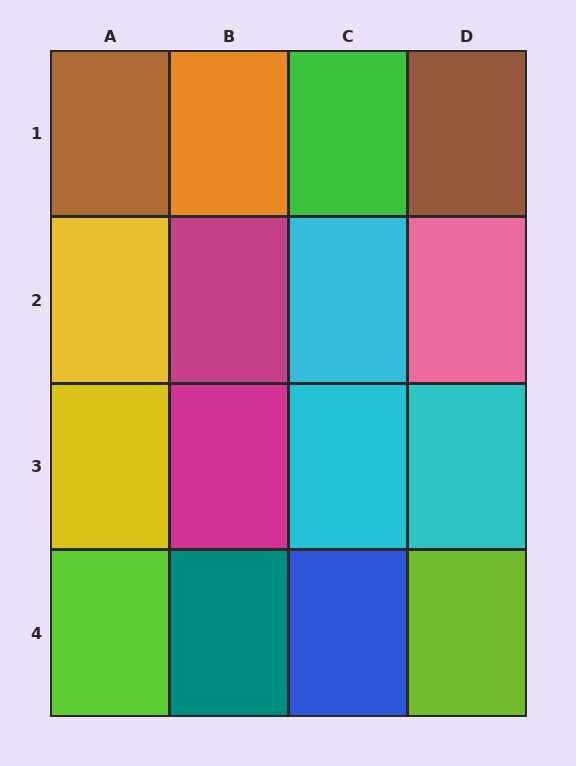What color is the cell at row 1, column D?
Brown.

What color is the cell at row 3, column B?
Magenta.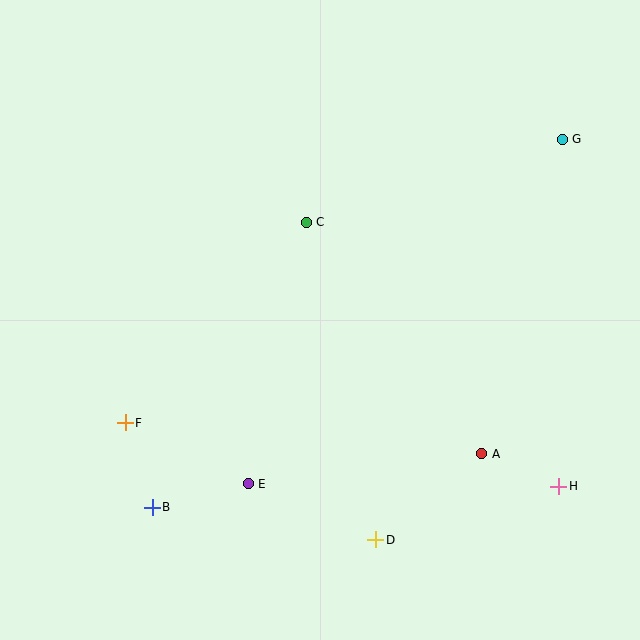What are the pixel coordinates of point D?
Point D is at (376, 540).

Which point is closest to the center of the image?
Point C at (306, 222) is closest to the center.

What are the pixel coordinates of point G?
Point G is at (562, 139).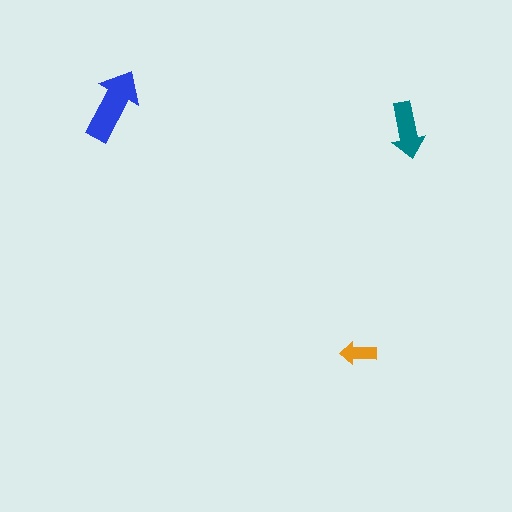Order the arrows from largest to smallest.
the blue one, the teal one, the orange one.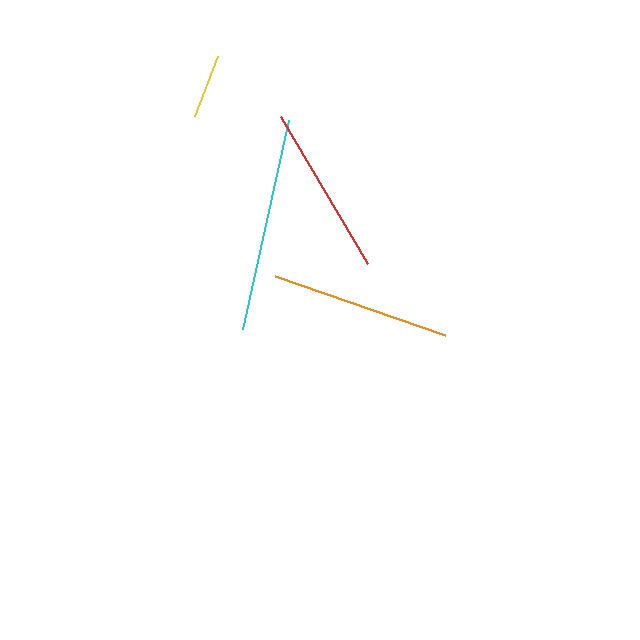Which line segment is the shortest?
The yellow line is the shortest at approximately 64 pixels.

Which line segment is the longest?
The cyan line is the longest at approximately 214 pixels.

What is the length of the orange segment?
The orange segment is approximately 180 pixels long.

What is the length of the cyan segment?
The cyan segment is approximately 214 pixels long.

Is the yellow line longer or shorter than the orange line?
The orange line is longer than the yellow line.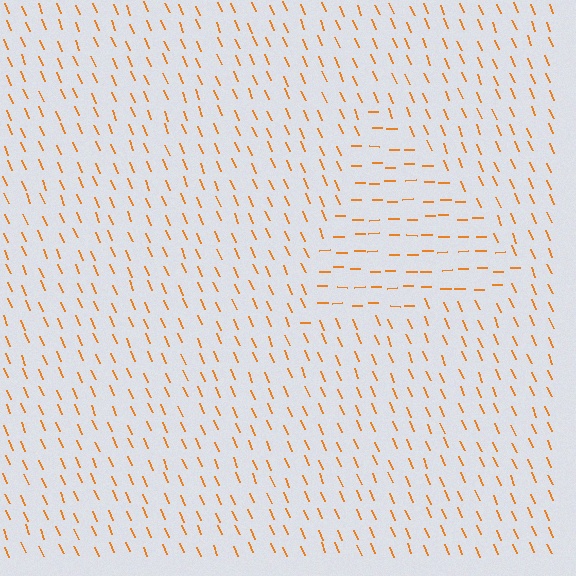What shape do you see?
I see a triangle.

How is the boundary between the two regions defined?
The boundary is defined purely by a change in line orientation (approximately 68 degrees difference). All lines are the same color and thickness.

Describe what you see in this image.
The image is filled with small orange line segments. A triangle region in the image has lines oriented differently from the surrounding lines, creating a visible texture boundary.